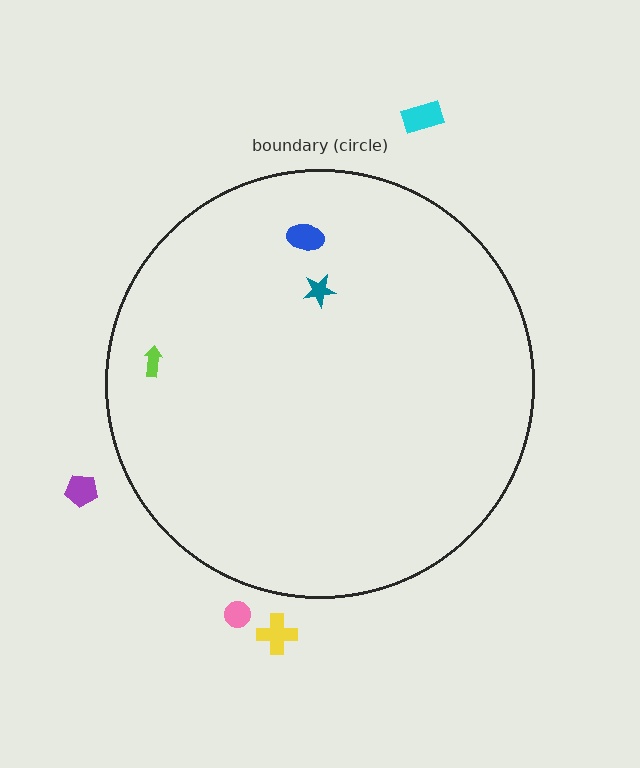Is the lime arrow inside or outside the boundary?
Inside.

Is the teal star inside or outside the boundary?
Inside.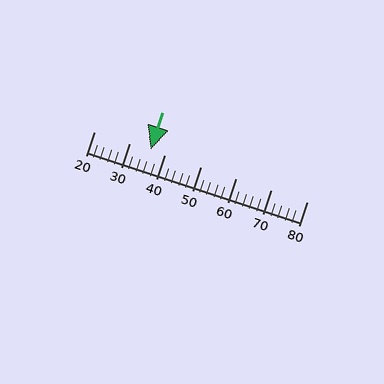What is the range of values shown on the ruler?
The ruler shows values from 20 to 80.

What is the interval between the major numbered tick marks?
The major tick marks are spaced 10 units apart.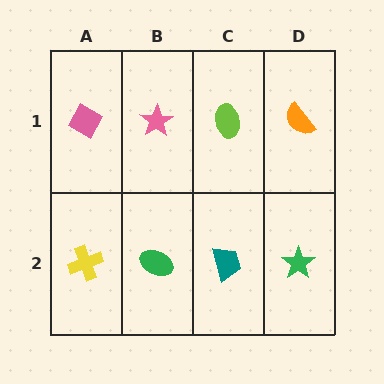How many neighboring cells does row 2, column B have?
3.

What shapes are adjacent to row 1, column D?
A green star (row 2, column D), a lime ellipse (row 1, column C).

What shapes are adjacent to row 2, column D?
An orange semicircle (row 1, column D), a teal trapezoid (row 2, column C).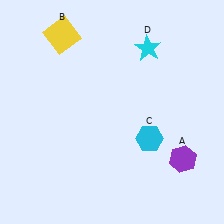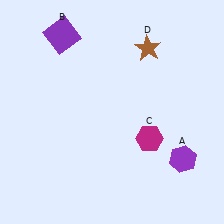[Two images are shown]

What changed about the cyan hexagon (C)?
In Image 1, C is cyan. In Image 2, it changed to magenta.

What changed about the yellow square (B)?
In Image 1, B is yellow. In Image 2, it changed to purple.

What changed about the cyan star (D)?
In Image 1, D is cyan. In Image 2, it changed to brown.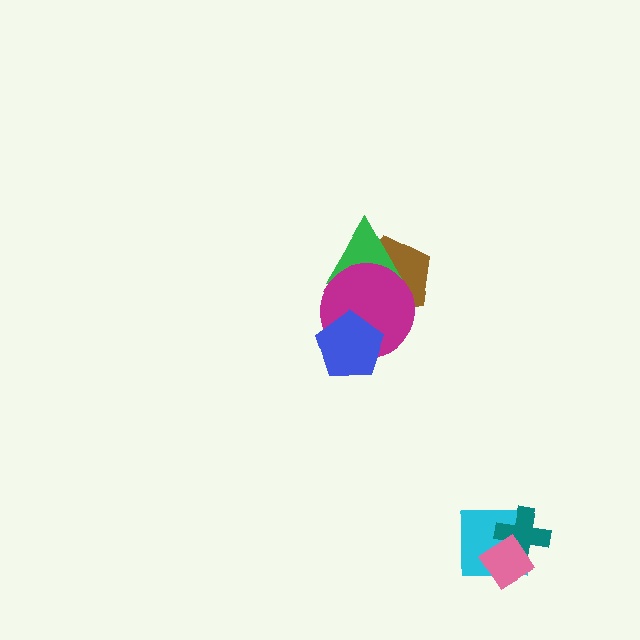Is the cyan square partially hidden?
Yes, it is partially covered by another shape.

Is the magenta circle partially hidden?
Yes, it is partially covered by another shape.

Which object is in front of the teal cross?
The pink diamond is in front of the teal cross.